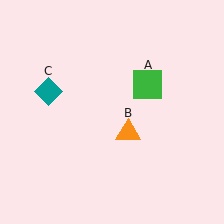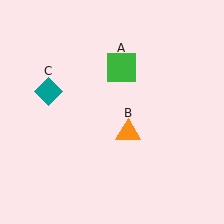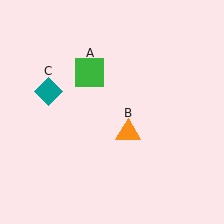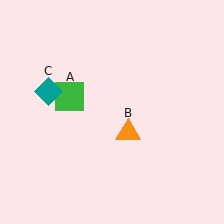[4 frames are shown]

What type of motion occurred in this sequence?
The green square (object A) rotated counterclockwise around the center of the scene.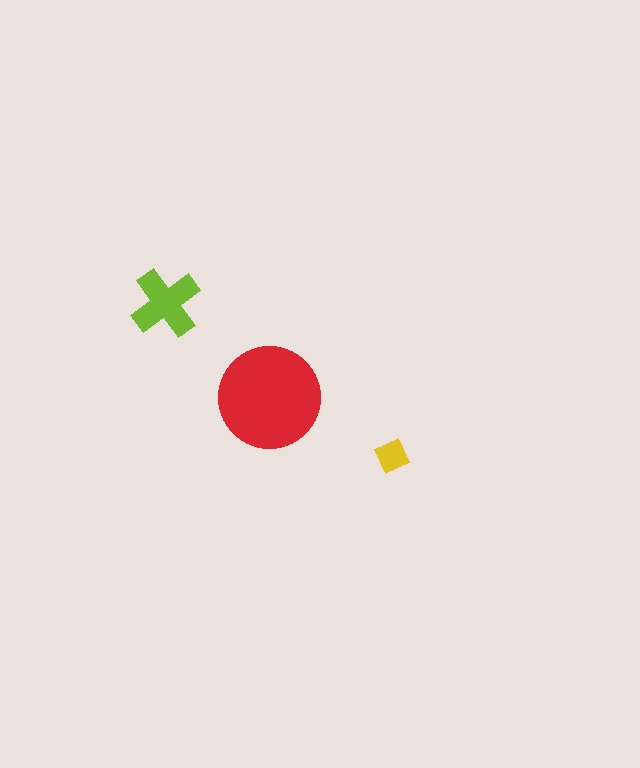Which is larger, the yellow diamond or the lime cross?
The lime cross.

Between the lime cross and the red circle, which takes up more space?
The red circle.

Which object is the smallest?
The yellow diamond.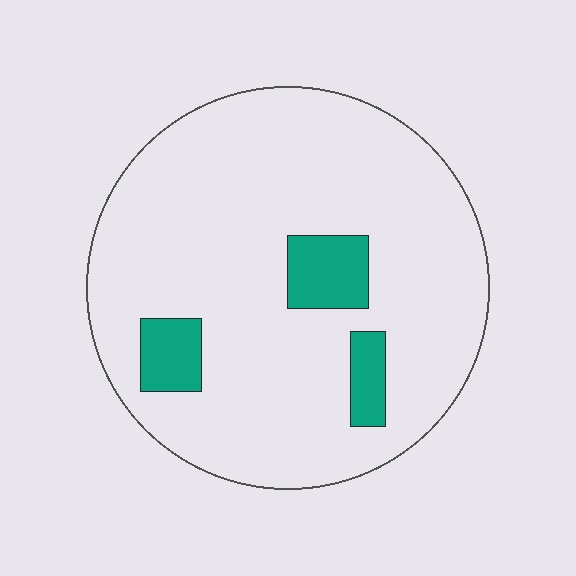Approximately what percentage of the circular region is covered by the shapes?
Approximately 10%.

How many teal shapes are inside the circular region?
3.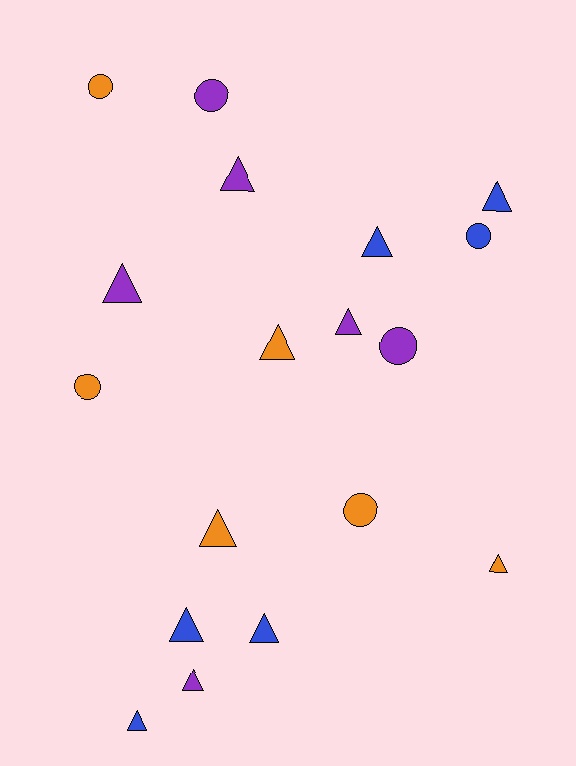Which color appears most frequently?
Blue, with 6 objects.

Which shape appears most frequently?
Triangle, with 12 objects.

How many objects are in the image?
There are 18 objects.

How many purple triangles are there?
There are 4 purple triangles.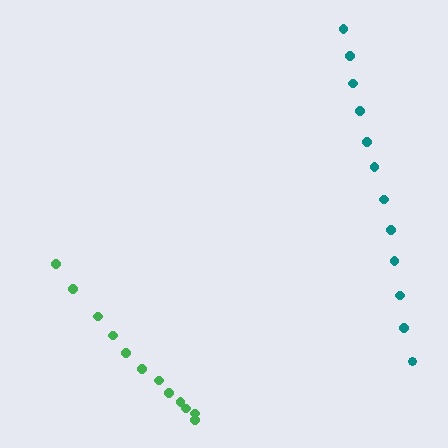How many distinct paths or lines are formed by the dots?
There are 2 distinct paths.